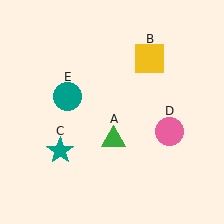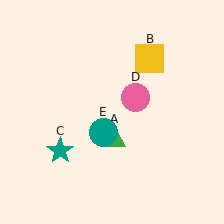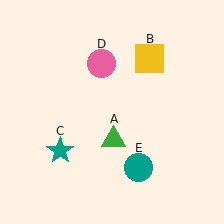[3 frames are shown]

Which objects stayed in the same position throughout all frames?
Green triangle (object A) and yellow square (object B) and teal star (object C) remained stationary.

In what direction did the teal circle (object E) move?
The teal circle (object E) moved down and to the right.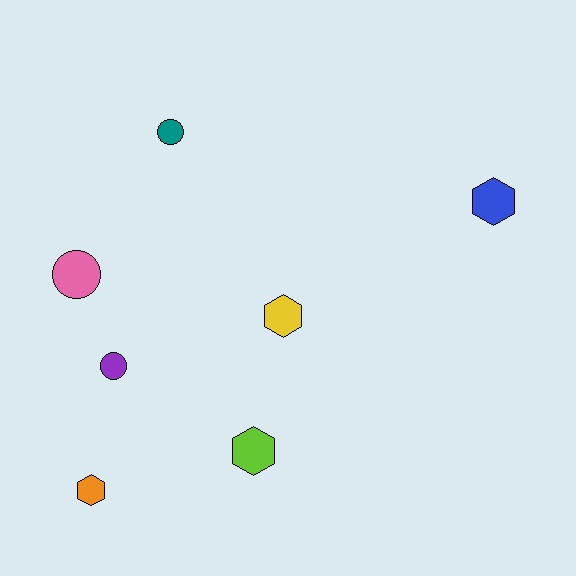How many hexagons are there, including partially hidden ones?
There are 4 hexagons.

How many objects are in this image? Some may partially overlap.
There are 7 objects.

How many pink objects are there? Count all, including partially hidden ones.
There is 1 pink object.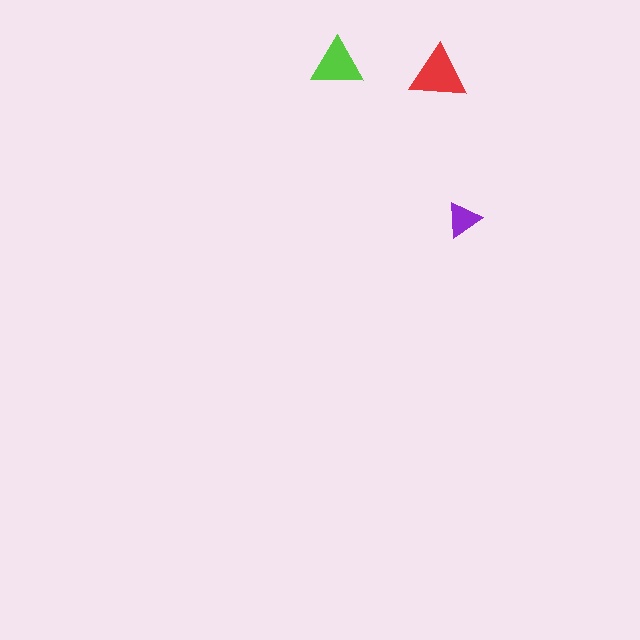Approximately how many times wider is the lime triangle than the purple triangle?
About 1.5 times wider.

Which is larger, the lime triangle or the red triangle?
The red one.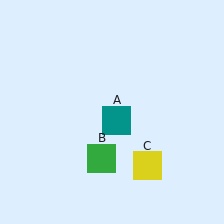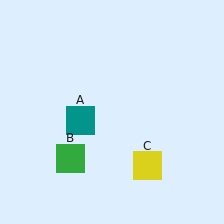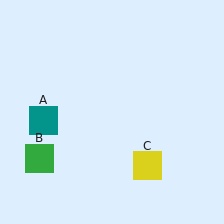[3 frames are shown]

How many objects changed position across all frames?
2 objects changed position: teal square (object A), green square (object B).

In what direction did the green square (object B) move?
The green square (object B) moved left.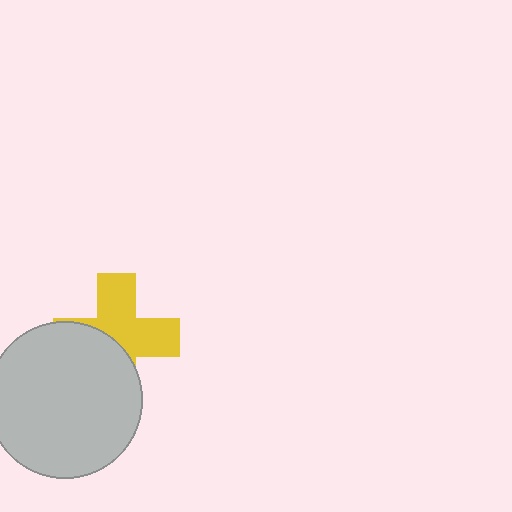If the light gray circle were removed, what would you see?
You would see the complete yellow cross.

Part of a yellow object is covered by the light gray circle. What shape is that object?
It is a cross.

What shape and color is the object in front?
The object in front is a light gray circle.